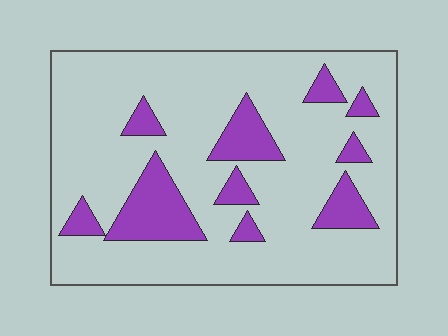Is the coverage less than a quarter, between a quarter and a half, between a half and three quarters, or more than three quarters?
Less than a quarter.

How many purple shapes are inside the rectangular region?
10.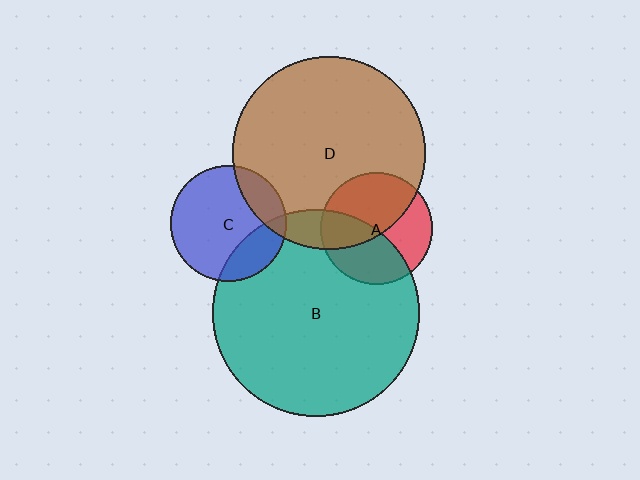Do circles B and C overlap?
Yes.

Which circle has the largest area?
Circle B (teal).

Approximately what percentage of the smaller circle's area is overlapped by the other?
Approximately 20%.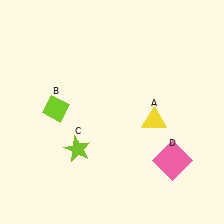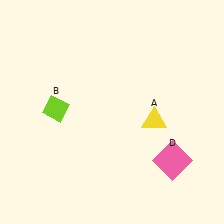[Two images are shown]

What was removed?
The lime star (C) was removed in Image 2.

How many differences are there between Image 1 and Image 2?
There is 1 difference between the two images.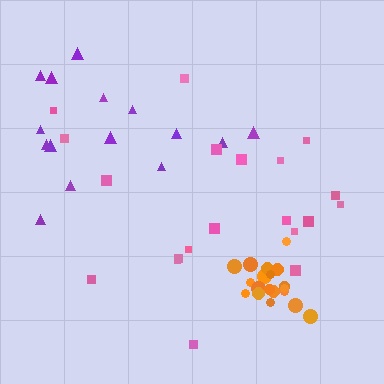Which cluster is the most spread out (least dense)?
Pink.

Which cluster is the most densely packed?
Orange.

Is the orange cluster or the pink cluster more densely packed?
Orange.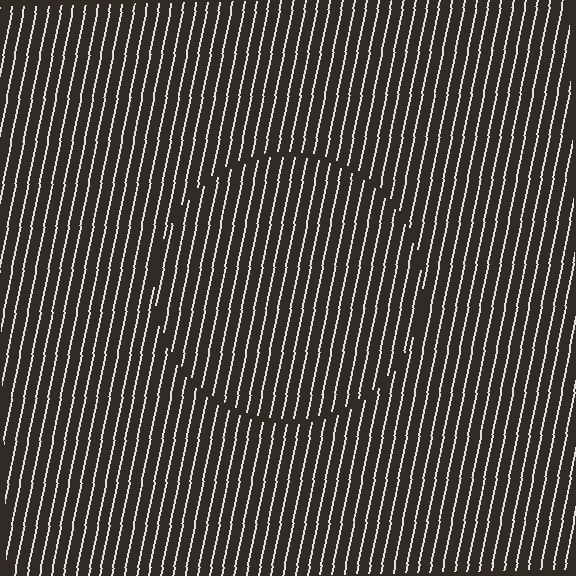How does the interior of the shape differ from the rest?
The interior of the shape contains the same grating, shifted by half a period — the contour is defined by the phase discontinuity where line-ends from the inner and outer gratings abut.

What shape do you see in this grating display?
An illusory circle. The interior of the shape contains the same grating, shifted by half a period — the contour is defined by the phase discontinuity where line-ends from the inner and outer gratings abut.